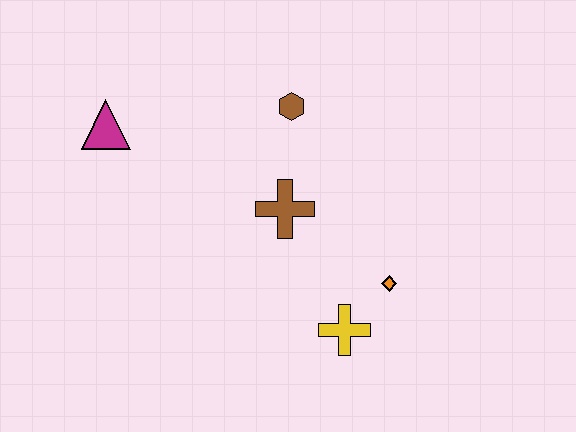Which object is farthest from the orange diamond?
The magenta triangle is farthest from the orange diamond.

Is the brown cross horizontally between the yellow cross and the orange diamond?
No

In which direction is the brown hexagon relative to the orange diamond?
The brown hexagon is above the orange diamond.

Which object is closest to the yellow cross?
The orange diamond is closest to the yellow cross.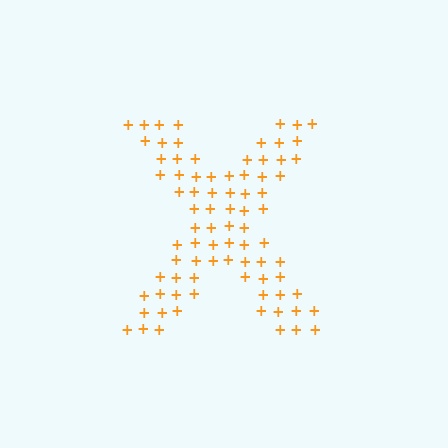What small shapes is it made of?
It is made of small plus signs.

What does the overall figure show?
The overall figure shows the letter X.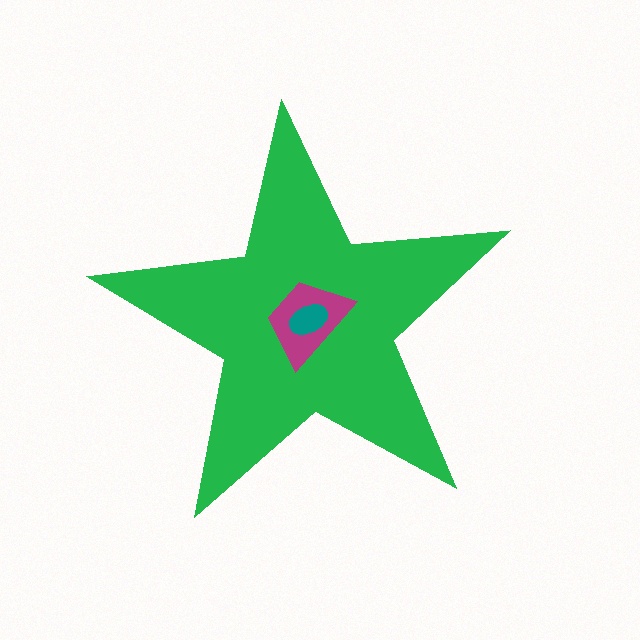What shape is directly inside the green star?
The magenta trapezoid.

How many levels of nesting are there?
3.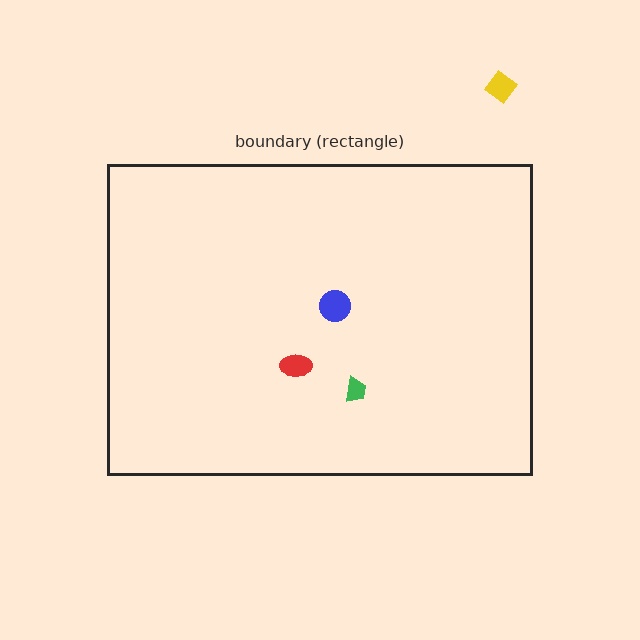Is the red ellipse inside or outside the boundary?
Inside.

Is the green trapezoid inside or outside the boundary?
Inside.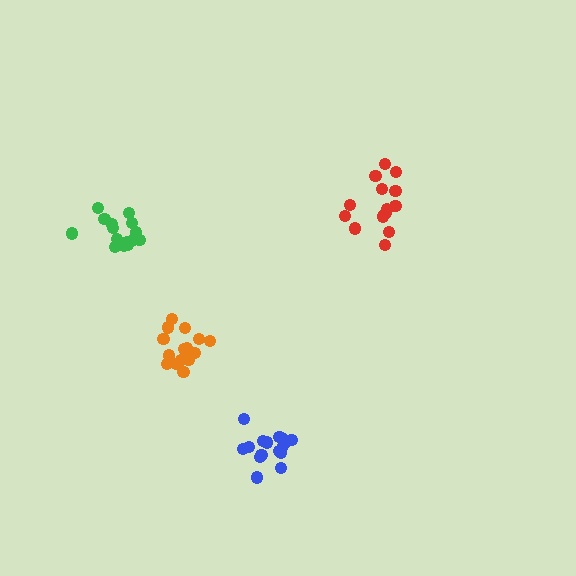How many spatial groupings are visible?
There are 4 spatial groupings.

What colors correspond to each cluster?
The clusters are colored: blue, orange, red, green.